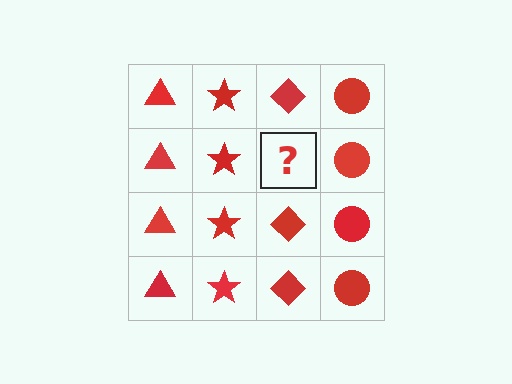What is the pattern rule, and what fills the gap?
The rule is that each column has a consistent shape. The gap should be filled with a red diamond.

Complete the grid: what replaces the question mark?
The question mark should be replaced with a red diamond.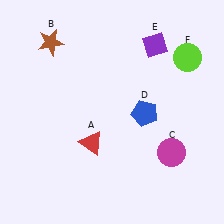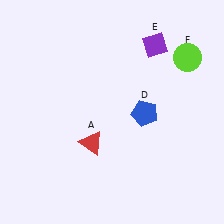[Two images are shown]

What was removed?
The magenta circle (C), the brown star (B) were removed in Image 2.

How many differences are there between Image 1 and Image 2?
There are 2 differences between the two images.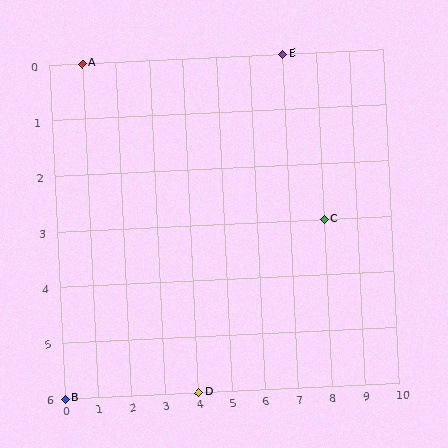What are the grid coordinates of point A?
Point A is at grid coordinates (1, 0).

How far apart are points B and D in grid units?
Points B and D are 4 columns apart.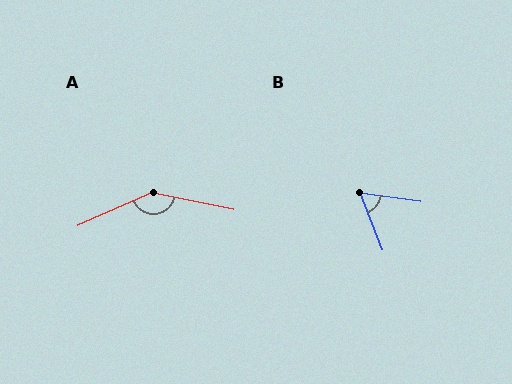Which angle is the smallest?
B, at approximately 61 degrees.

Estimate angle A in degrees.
Approximately 145 degrees.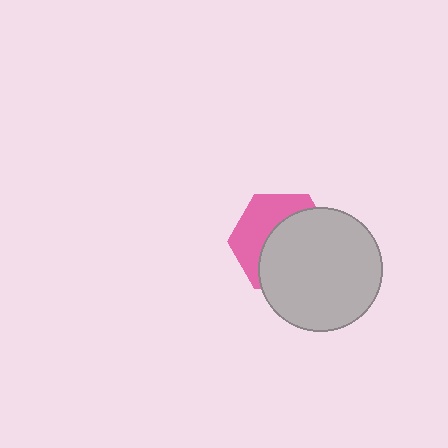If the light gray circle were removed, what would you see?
You would see the complete pink hexagon.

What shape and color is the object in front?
The object in front is a light gray circle.